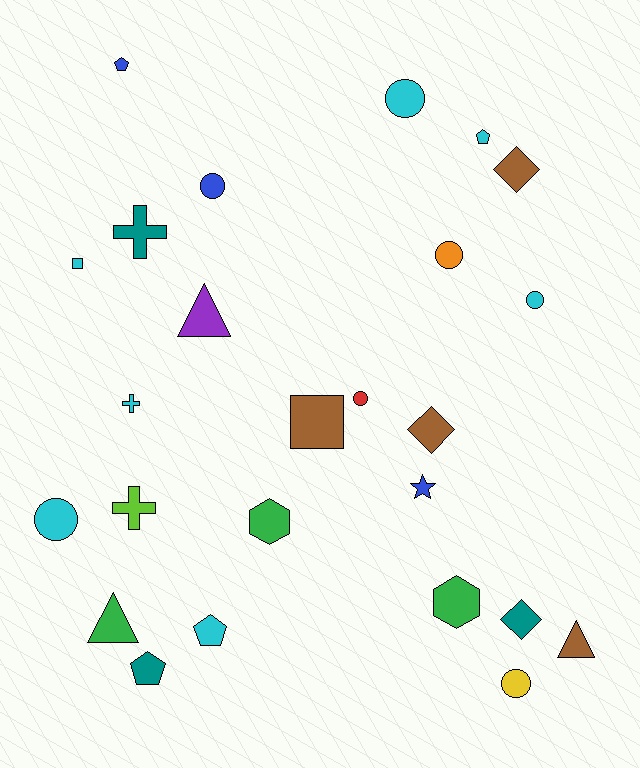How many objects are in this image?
There are 25 objects.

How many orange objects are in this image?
There is 1 orange object.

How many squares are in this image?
There are 2 squares.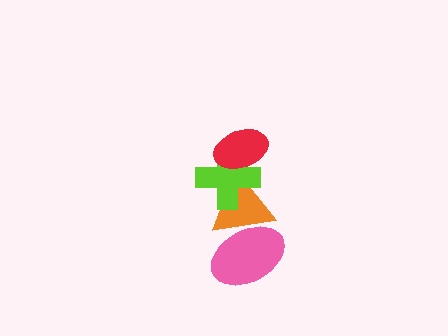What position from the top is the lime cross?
The lime cross is 2nd from the top.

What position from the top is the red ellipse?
The red ellipse is 1st from the top.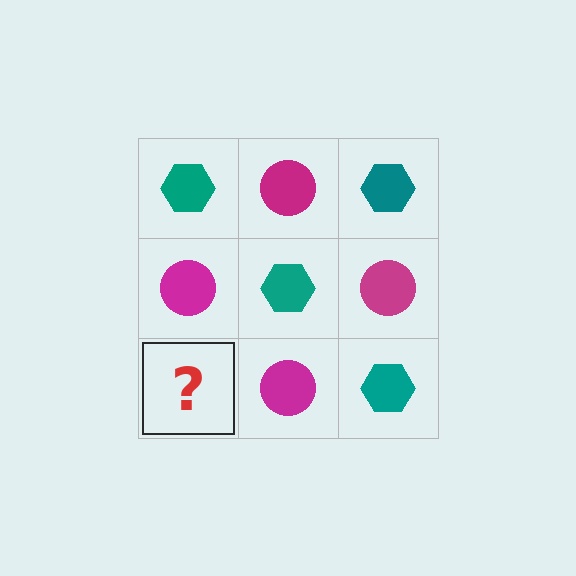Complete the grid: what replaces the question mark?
The question mark should be replaced with a teal hexagon.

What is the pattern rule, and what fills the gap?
The rule is that it alternates teal hexagon and magenta circle in a checkerboard pattern. The gap should be filled with a teal hexagon.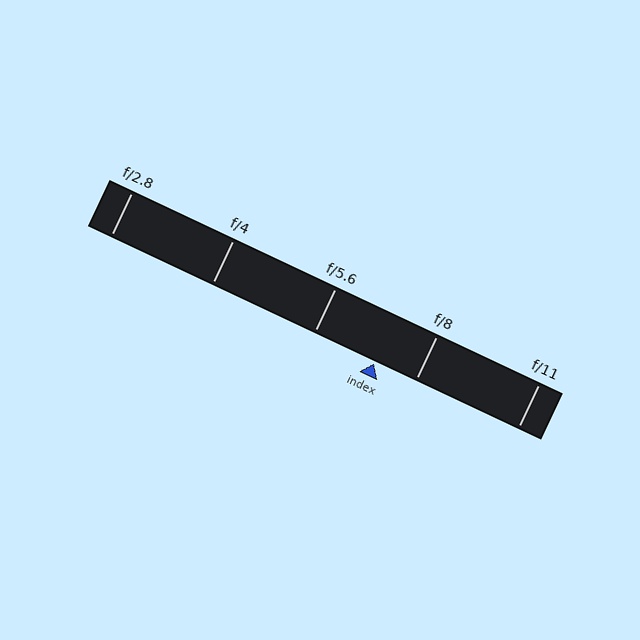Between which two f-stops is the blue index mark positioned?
The index mark is between f/5.6 and f/8.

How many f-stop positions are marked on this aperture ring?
There are 5 f-stop positions marked.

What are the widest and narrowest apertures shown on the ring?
The widest aperture shown is f/2.8 and the narrowest is f/11.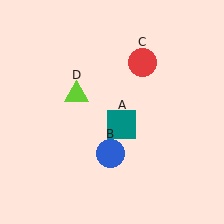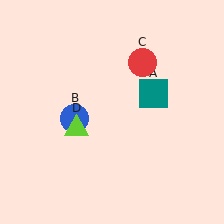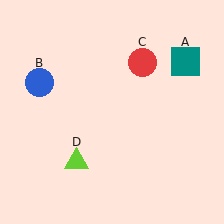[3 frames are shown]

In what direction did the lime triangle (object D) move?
The lime triangle (object D) moved down.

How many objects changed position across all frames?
3 objects changed position: teal square (object A), blue circle (object B), lime triangle (object D).